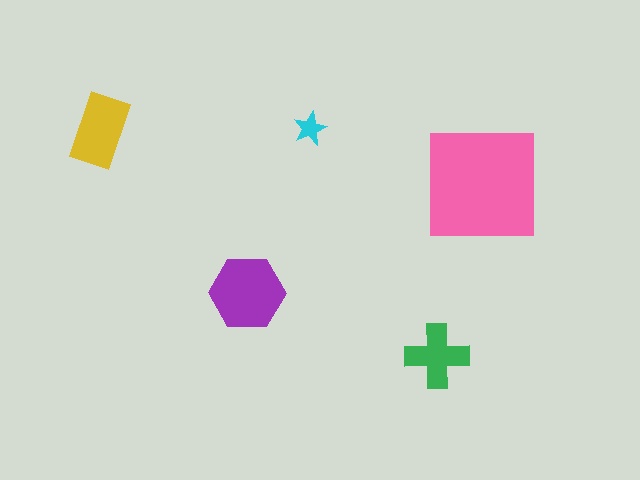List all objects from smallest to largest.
The cyan star, the green cross, the yellow rectangle, the purple hexagon, the pink square.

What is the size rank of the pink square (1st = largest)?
1st.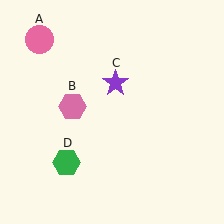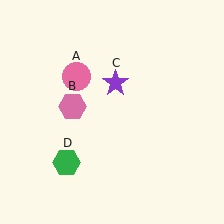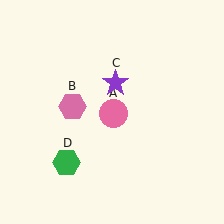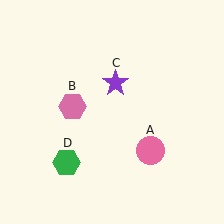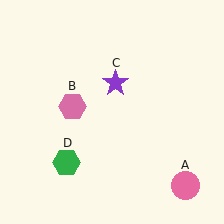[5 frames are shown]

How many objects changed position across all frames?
1 object changed position: pink circle (object A).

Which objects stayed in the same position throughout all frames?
Pink hexagon (object B) and purple star (object C) and green hexagon (object D) remained stationary.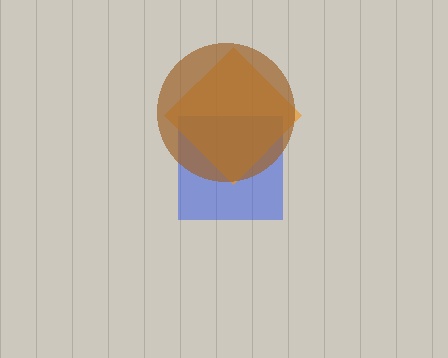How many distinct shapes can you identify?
There are 3 distinct shapes: a blue square, an orange diamond, a brown circle.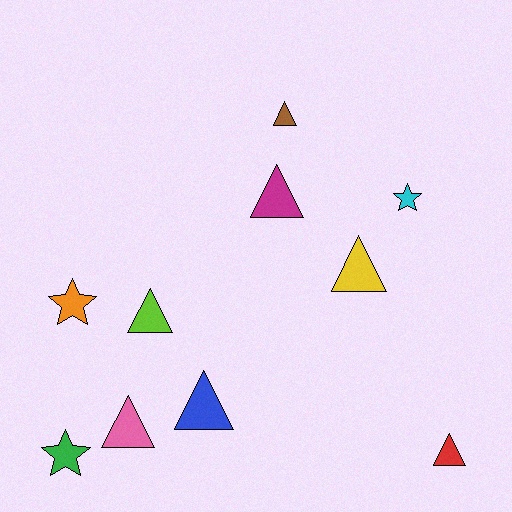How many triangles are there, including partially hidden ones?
There are 7 triangles.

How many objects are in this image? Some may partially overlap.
There are 10 objects.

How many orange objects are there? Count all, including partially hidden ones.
There is 1 orange object.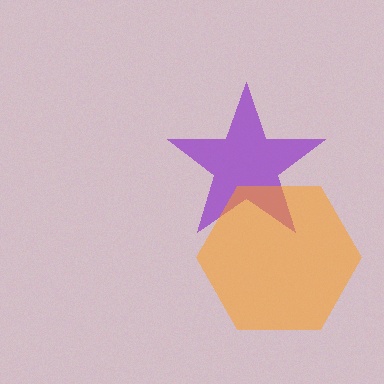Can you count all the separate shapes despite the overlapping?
Yes, there are 2 separate shapes.